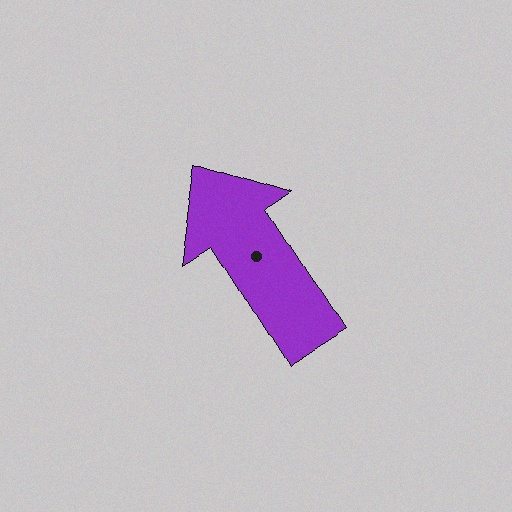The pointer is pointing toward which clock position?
Roughly 11 o'clock.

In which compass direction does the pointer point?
Northwest.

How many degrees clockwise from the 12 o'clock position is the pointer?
Approximately 328 degrees.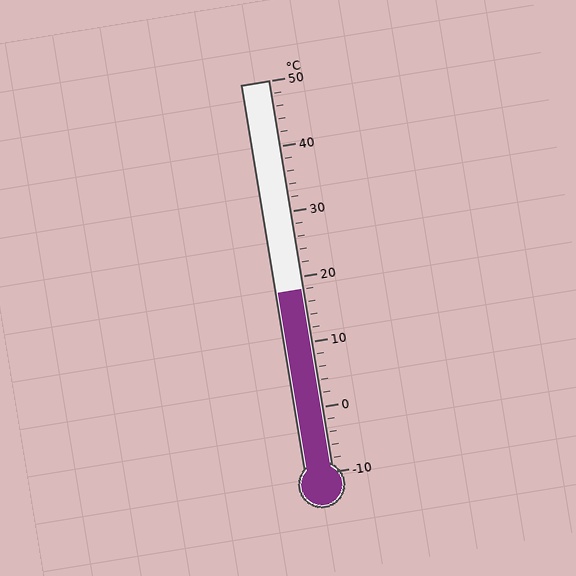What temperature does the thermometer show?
The thermometer shows approximately 18°C.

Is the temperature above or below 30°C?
The temperature is below 30°C.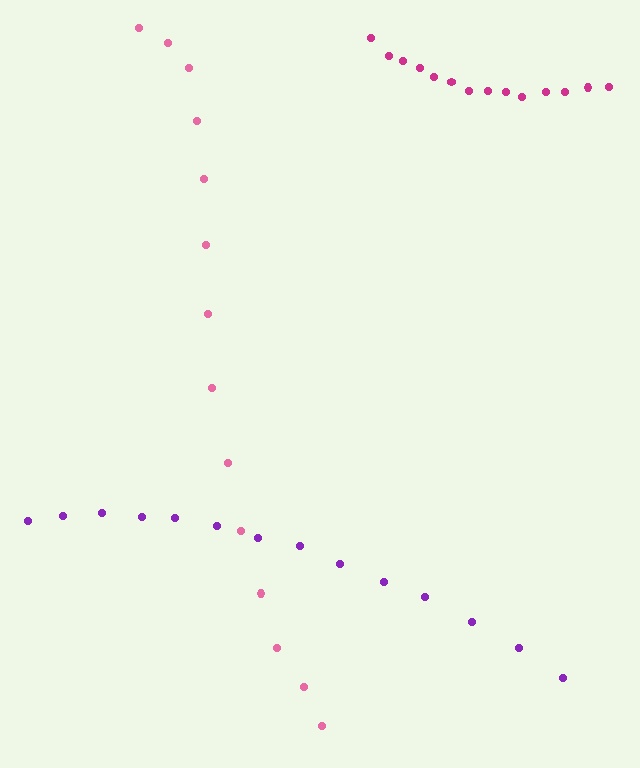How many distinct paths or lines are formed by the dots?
There are 3 distinct paths.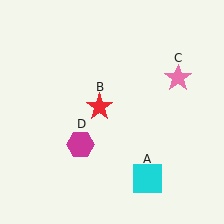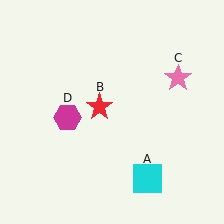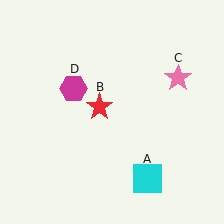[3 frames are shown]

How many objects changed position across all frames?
1 object changed position: magenta hexagon (object D).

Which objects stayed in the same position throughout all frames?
Cyan square (object A) and red star (object B) and pink star (object C) remained stationary.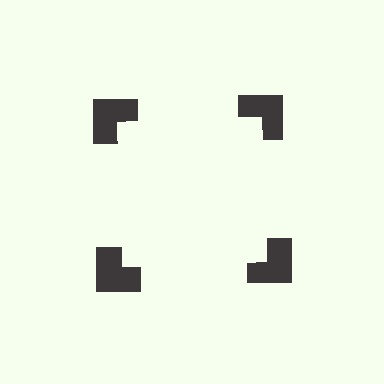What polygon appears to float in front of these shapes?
An illusory square — its edges are inferred from the aligned wedge cuts in the notched squares, not physically drawn.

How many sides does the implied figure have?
4 sides.